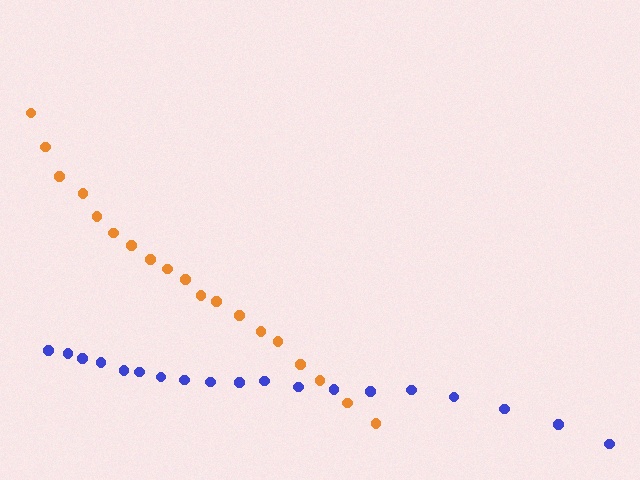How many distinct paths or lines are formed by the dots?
There are 2 distinct paths.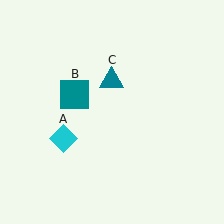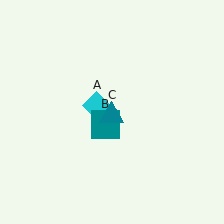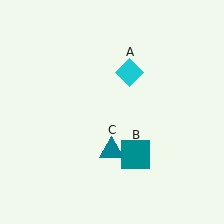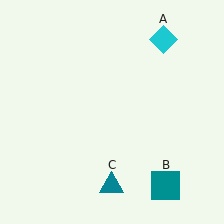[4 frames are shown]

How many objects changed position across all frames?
3 objects changed position: cyan diamond (object A), teal square (object B), teal triangle (object C).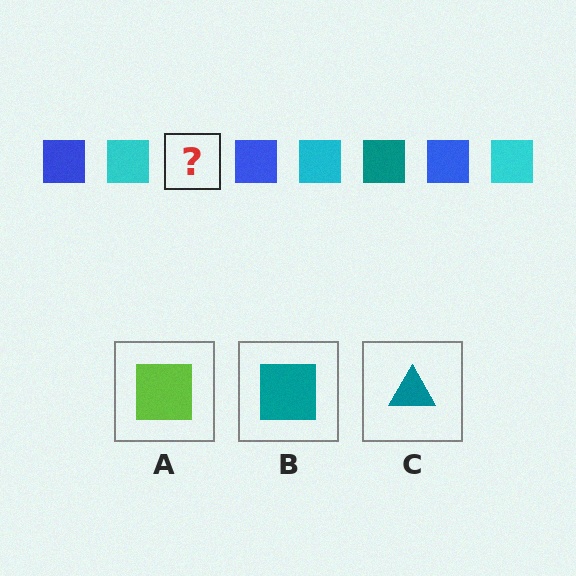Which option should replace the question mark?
Option B.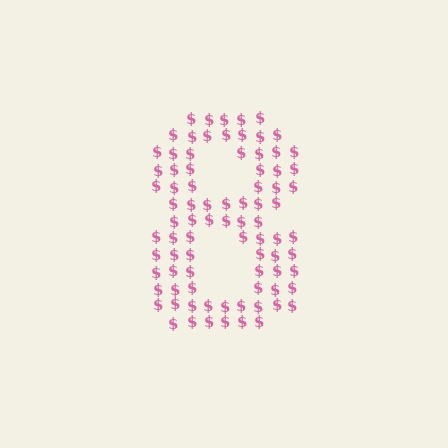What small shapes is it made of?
It is made of small dollar signs.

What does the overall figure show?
The overall figure shows the digit 8.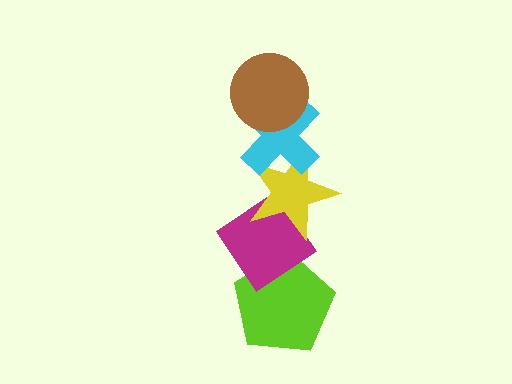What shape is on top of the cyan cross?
The brown circle is on top of the cyan cross.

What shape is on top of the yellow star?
The cyan cross is on top of the yellow star.